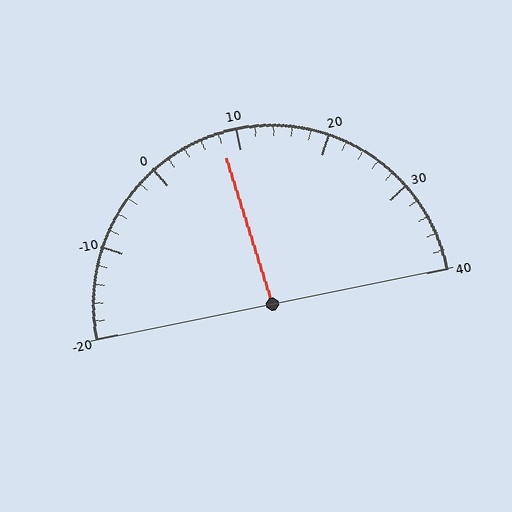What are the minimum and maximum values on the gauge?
The gauge ranges from -20 to 40.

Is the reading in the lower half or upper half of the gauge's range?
The reading is in the lower half of the range (-20 to 40).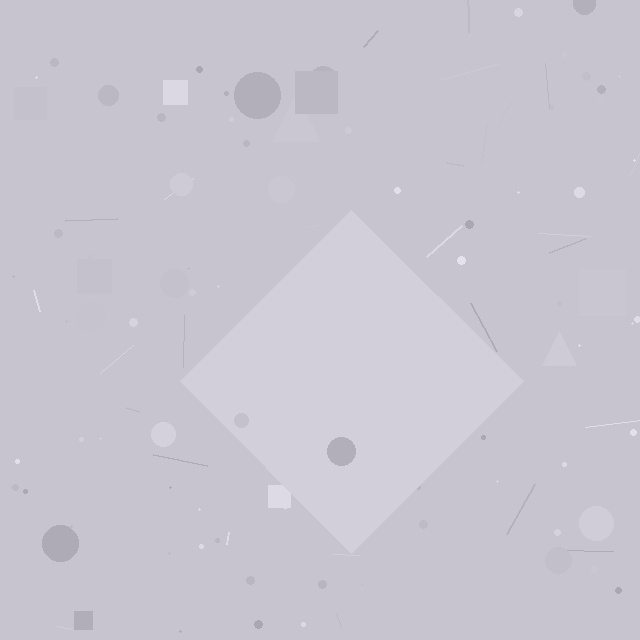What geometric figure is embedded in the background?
A diamond is embedded in the background.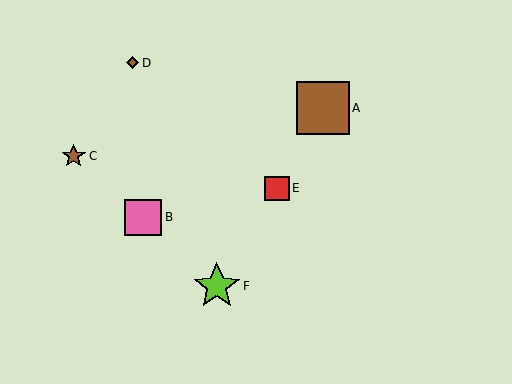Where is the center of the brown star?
The center of the brown star is at (74, 156).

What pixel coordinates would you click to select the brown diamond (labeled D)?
Click at (132, 63) to select the brown diamond D.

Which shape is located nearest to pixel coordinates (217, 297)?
The lime star (labeled F) at (217, 286) is nearest to that location.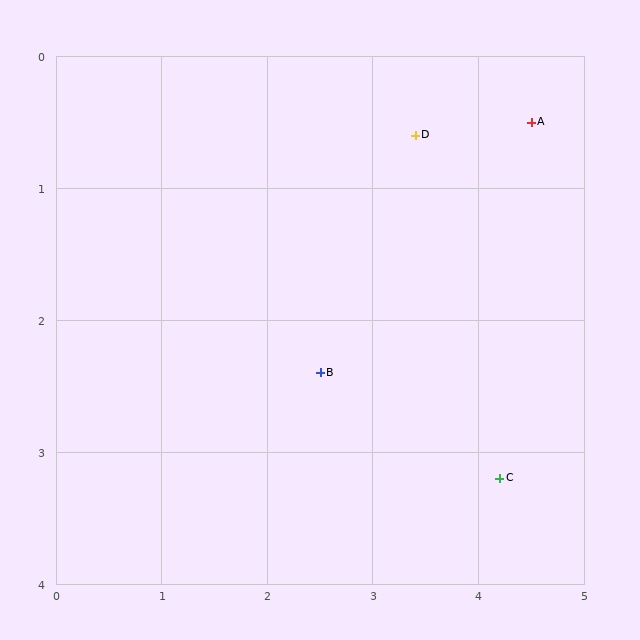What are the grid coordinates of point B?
Point B is at approximately (2.5, 2.4).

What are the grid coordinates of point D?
Point D is at approximately (3.4, 0.6).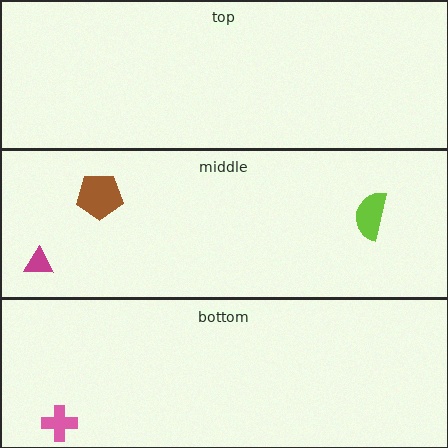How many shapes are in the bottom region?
1.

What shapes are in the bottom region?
The pink cross.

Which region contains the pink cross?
The bottom region.